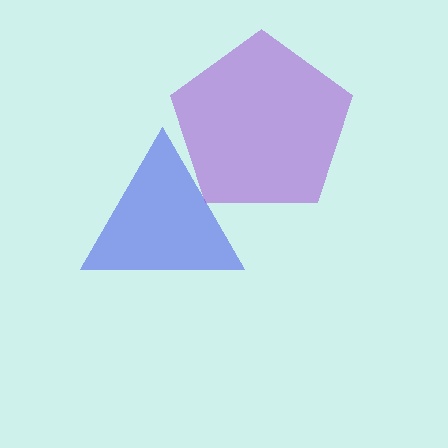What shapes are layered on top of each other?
The layered shapes are: a blue triangle, a purple pentagon.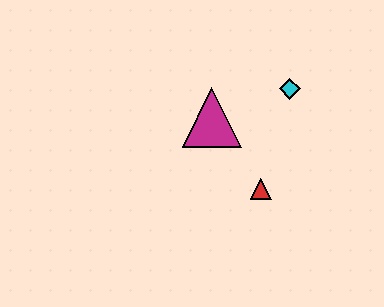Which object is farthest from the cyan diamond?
The red triangle is farthest from the cyan diamond.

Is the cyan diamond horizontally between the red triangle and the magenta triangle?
No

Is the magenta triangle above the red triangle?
Yes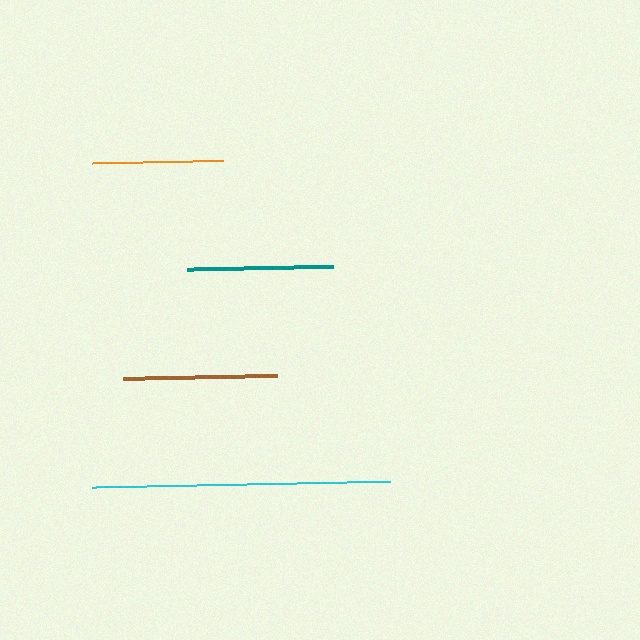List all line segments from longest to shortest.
From longest to shortest: cyan, brown, teal, orange.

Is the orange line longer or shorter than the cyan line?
The cyan line is longer than the orange line.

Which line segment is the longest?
The cyan line is the longest at approximately 298 pixels.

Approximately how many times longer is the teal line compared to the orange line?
The teal line is approximately 1.1 times the length of the orange line.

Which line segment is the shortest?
The orange line is the shortest at approximately 131 pixels.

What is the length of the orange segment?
The orange segment is approximately 131 pixels long.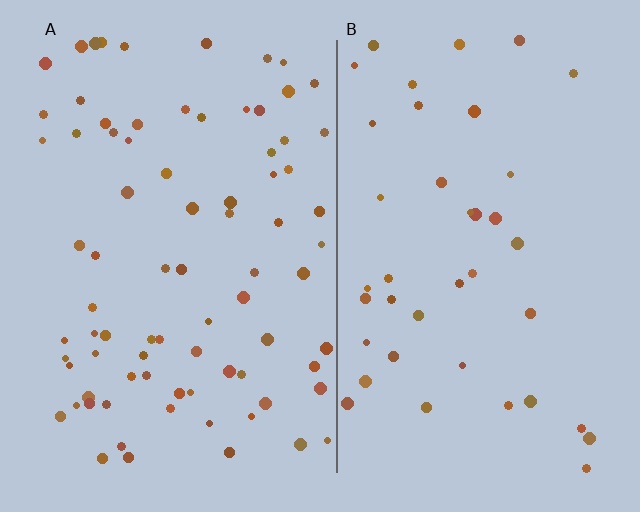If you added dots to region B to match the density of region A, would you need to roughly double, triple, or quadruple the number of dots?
Approximately double.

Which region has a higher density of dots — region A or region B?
A (the left).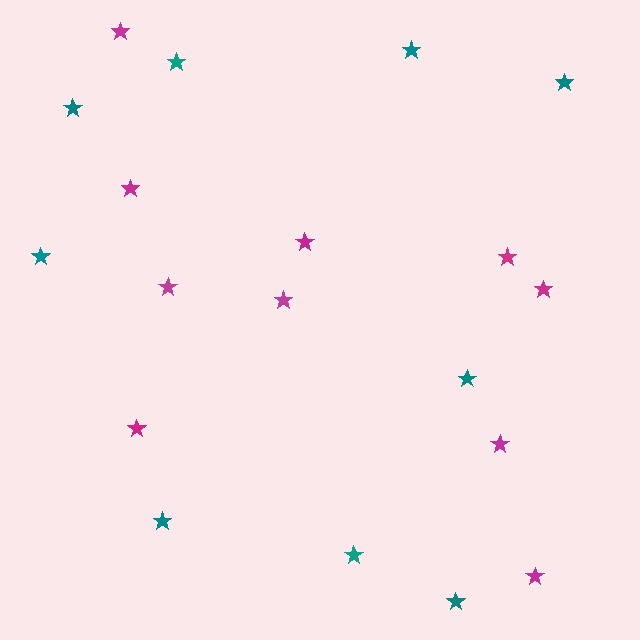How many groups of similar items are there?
There are 2 groups: one group of teal stars (9) and one group of magenta stars (10).